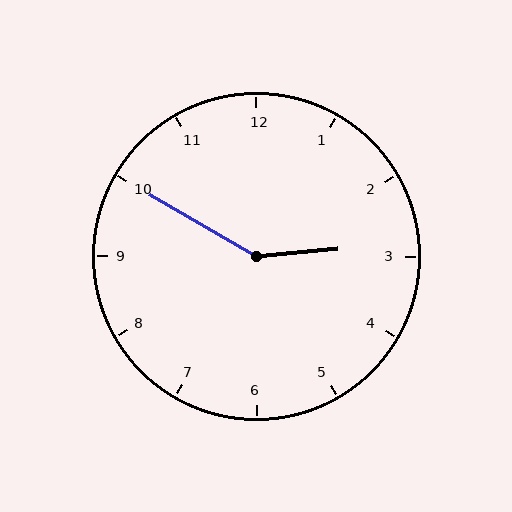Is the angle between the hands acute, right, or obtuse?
It is obtuse.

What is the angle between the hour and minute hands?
Approximately 145 degrees.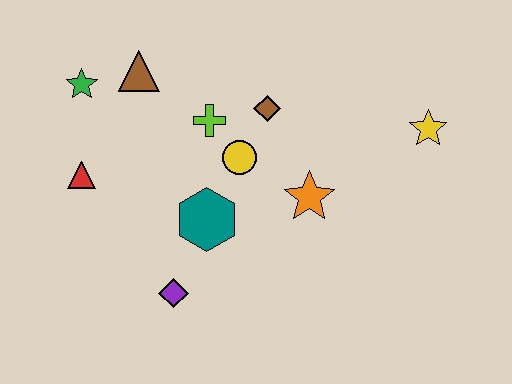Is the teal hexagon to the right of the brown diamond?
No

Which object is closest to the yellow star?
The orange star is closest to the yellow star.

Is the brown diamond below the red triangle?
No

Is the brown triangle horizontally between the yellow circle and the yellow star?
No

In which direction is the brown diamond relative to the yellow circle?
The brown diamond is above the yellow circle.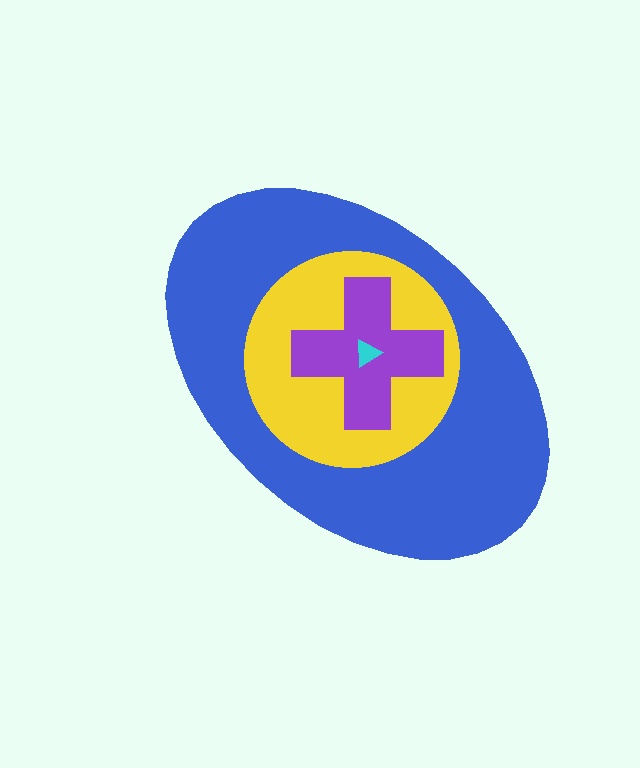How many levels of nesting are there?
4.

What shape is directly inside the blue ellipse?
The yellow circle.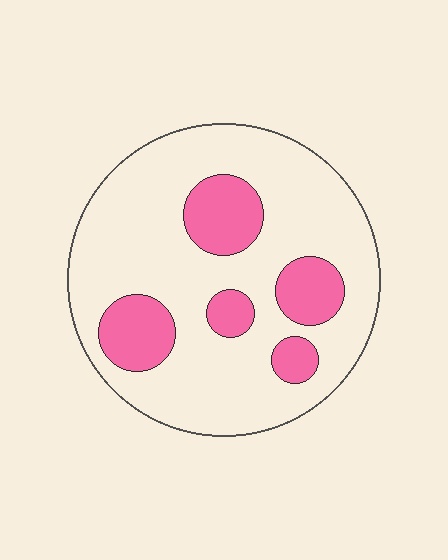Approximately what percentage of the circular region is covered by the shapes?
Approximately 25%.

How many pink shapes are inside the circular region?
5.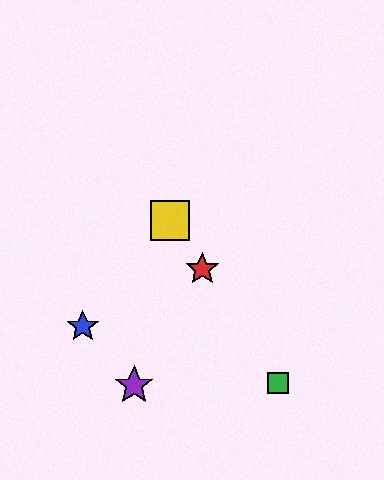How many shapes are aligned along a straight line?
3 shapes (the red star, the green square, the yellow square) are aligned along a straight line.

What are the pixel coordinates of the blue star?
The blue star is at (83, 326).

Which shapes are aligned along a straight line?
The red star, the green square, the yellow square are aligned along a straight line.